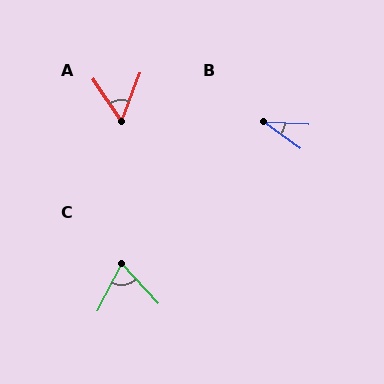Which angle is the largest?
C, at approximately 69 degrees.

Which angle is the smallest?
B, at approximately 32 degrees.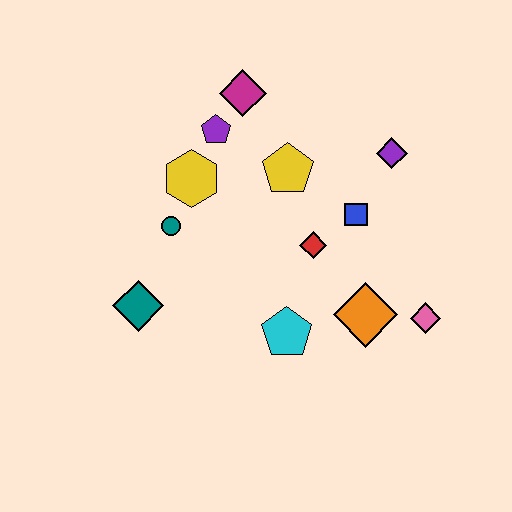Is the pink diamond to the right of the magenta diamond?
Yes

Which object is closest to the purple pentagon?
The magenta diamond is closest to the purple pentagon.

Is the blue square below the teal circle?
No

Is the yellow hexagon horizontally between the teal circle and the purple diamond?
Yes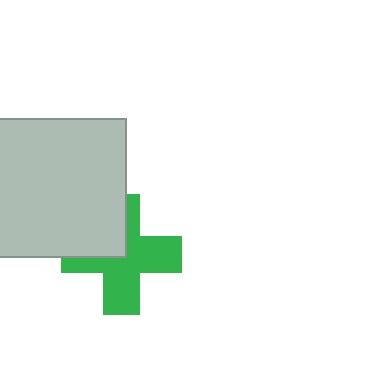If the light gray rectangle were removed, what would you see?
You would see the complete green cross.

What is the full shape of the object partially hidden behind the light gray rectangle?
The partially hidden object is a green cross.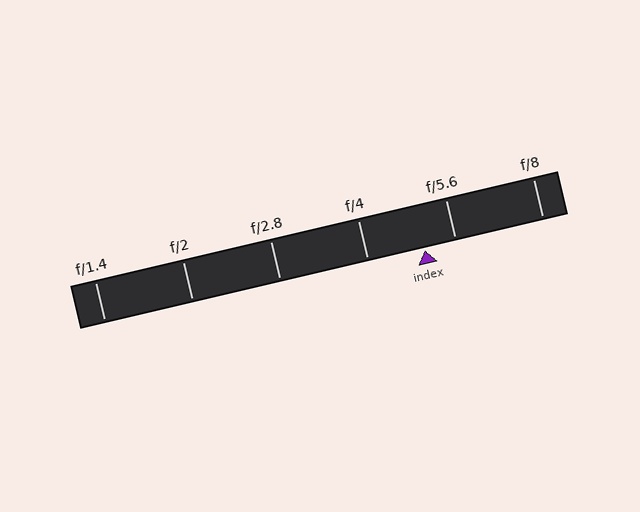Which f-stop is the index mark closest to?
The index mark is closest to f/5.6.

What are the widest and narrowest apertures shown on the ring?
The widest aperture shown is f/1.4 and the narrowest is f/8.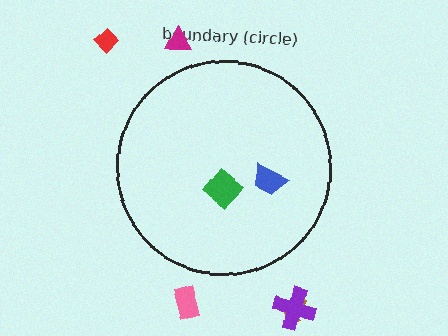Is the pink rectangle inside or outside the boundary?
Outside.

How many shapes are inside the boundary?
2 inside, 5 outside.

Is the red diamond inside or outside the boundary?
Outside.